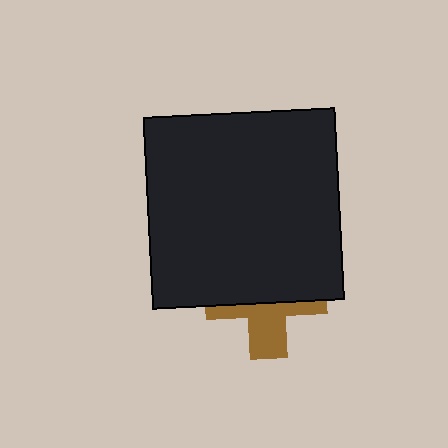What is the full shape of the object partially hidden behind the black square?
The partially hidden object is a brown cross.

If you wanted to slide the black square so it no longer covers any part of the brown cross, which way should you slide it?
Slide it up — that is the most direct way to separate the two shapes.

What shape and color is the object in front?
The object in front is a black square.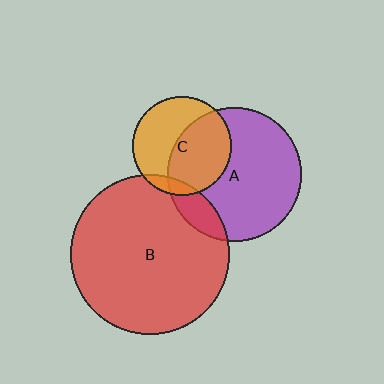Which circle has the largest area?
Circle B (red).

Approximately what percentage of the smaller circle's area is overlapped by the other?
Approximately 10%.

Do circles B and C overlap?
Yes.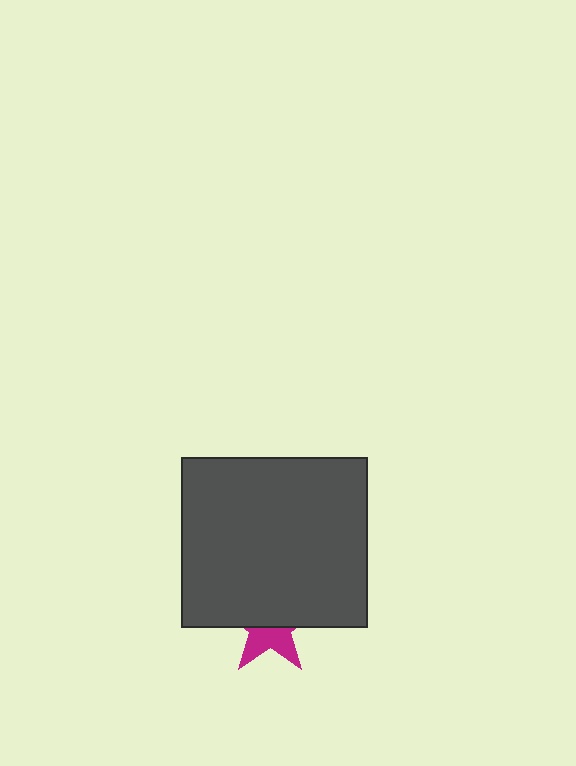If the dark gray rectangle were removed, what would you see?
You would see the complete magenta star.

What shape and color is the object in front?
The object in front is a dark gray rectangle.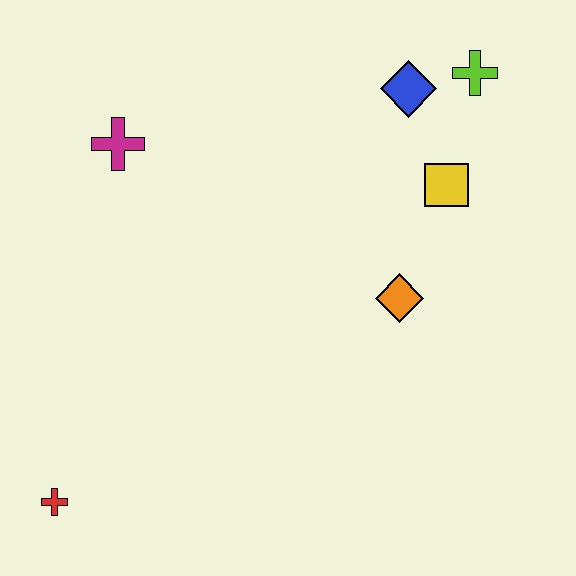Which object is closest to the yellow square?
The blue diamond is closest to the yellow square.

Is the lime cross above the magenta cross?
Yes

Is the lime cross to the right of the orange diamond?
Yes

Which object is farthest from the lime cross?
The red cross is farthest from the lime cross.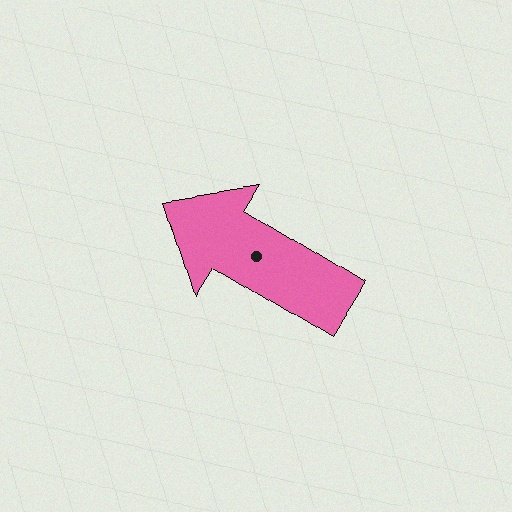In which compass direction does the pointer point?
Northwest.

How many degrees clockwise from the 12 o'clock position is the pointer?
Approximately 302 degrees.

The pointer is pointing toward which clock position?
Roughly 10 o'clock.